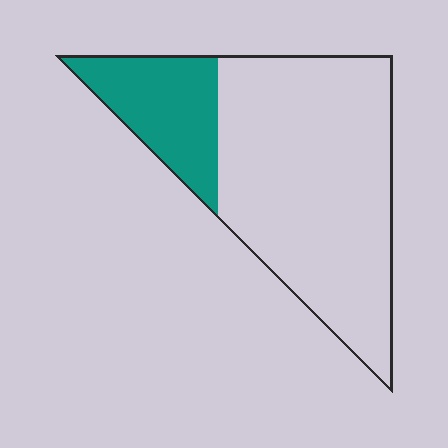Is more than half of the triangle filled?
No.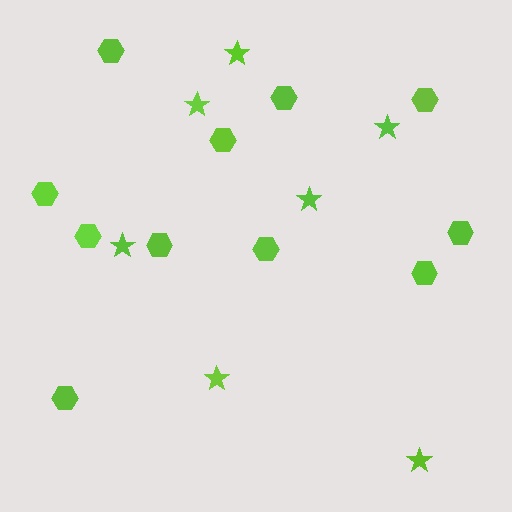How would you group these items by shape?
There are 2 groups: one group of hexagons (11) and one group of stars (7).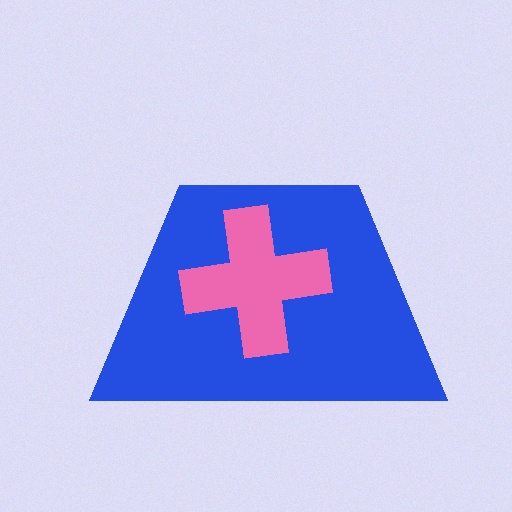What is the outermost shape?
The blue trapezoid.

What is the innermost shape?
The pink cross.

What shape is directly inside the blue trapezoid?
The pink cross.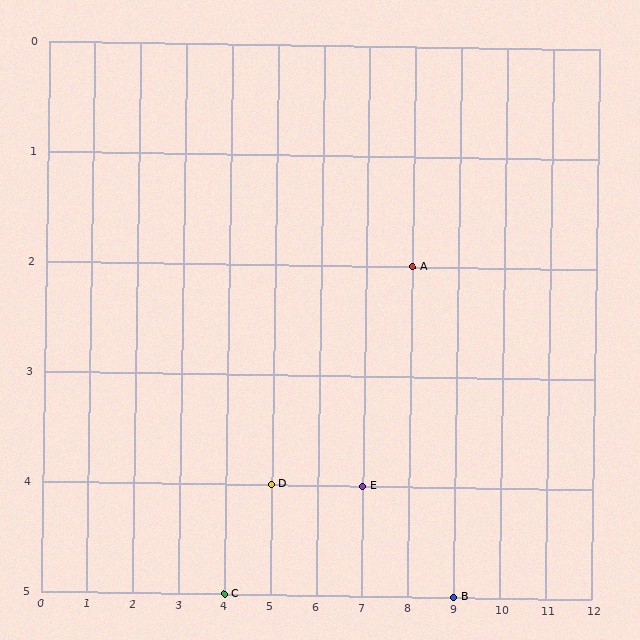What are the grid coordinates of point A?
Point A is at grid coordinates (8, 2).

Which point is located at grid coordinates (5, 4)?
Point D is at (5, 4).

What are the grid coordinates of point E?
Point E is at grid coordinates (7, 4).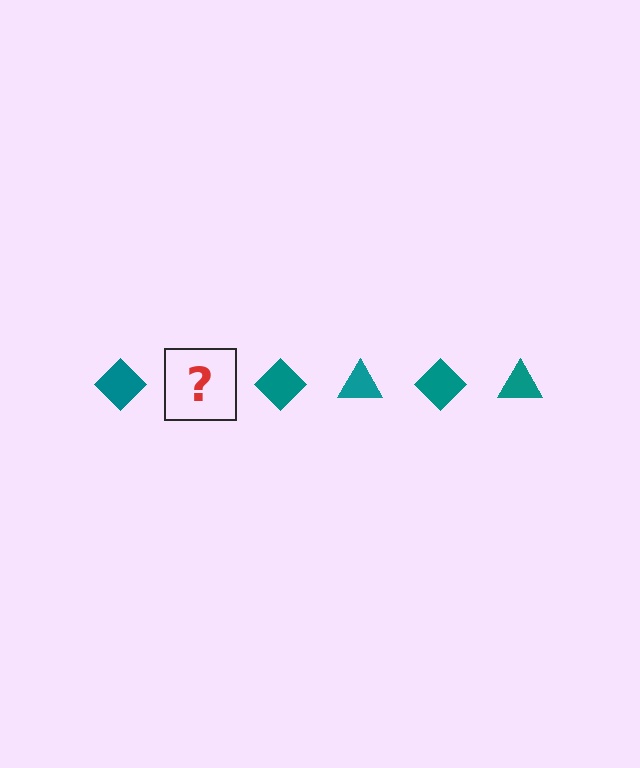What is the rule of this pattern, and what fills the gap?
The rule is that the pattern cycles through diamond, triangle shapes in teal. The gap should be filled with a teal triangle.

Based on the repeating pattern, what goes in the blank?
The blank should be a teal triangle.